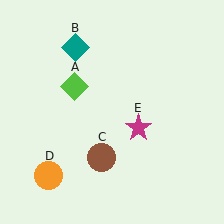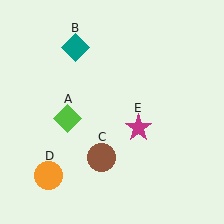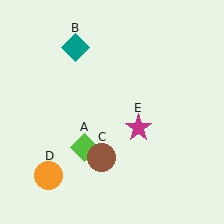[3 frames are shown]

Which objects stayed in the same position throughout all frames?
Teal diamond (object B) and brown circle (object C) and orange circle (object D) and magenta star (object E) remained stationary.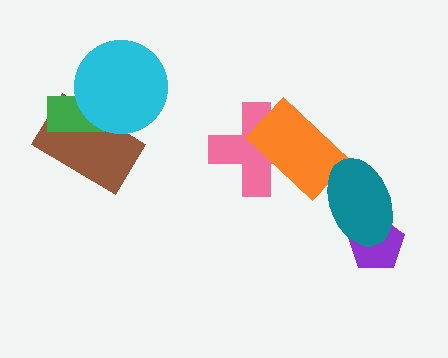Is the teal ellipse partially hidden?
No, no other shape covers it.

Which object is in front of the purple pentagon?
The teal ellipse is in front of the purple pentagon.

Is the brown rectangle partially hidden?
Yes, it is partially covered by another shape.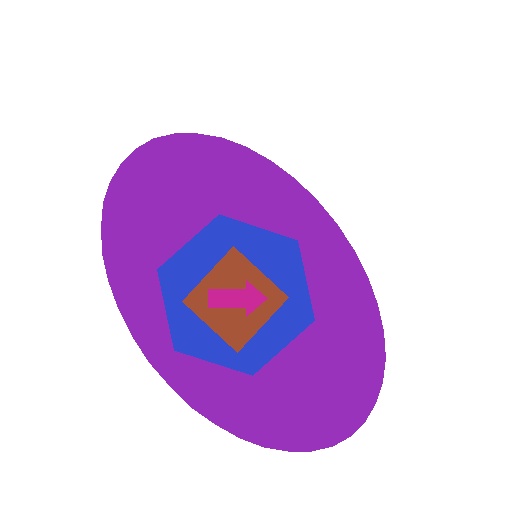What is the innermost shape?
The magenta arrow.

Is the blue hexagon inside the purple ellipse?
Yes.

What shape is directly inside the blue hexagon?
The brown diamond.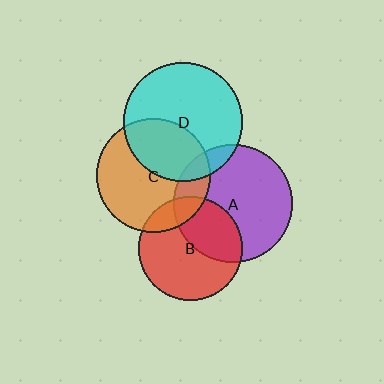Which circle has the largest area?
Circle A (purple).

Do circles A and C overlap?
Yes.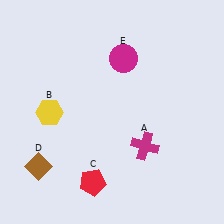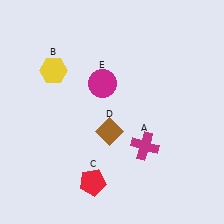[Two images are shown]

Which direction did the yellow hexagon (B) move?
The yellow hexagon (B) moved up.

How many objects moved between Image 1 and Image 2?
3 objects moved between the two images.